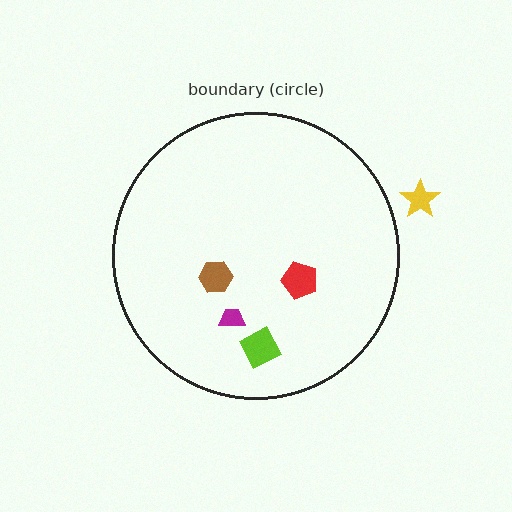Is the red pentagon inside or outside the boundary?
Inside.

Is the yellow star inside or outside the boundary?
Outside.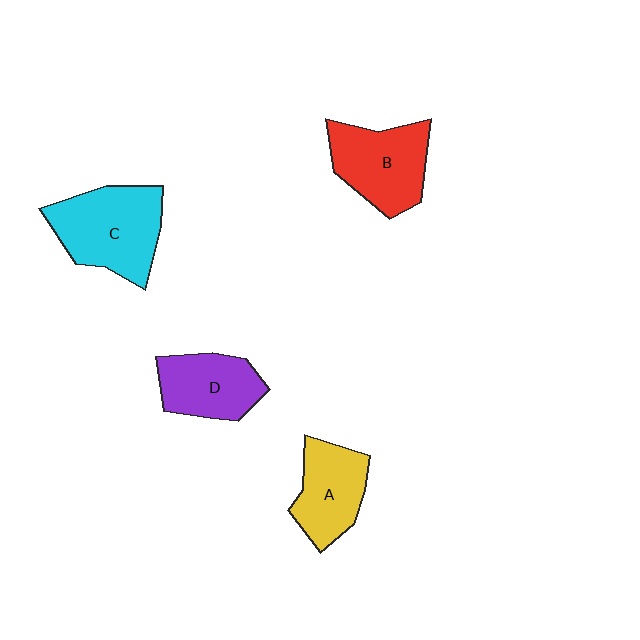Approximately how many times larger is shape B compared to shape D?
Approximately 1.2 times.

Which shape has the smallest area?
Shape D (purple).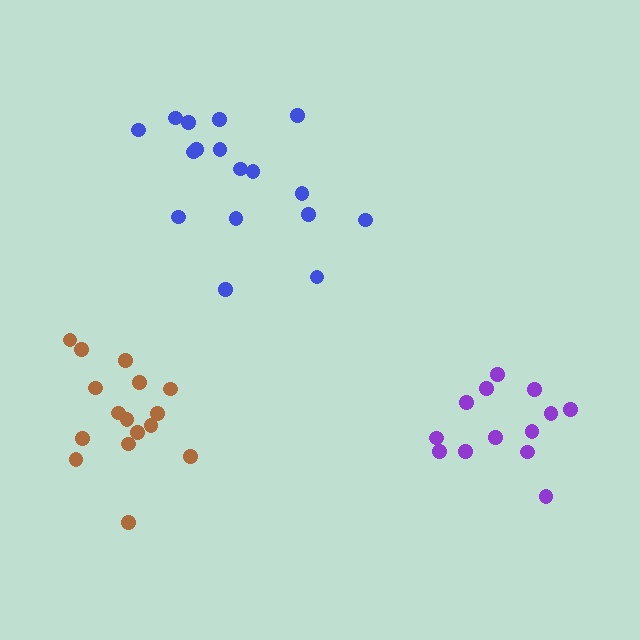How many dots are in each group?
Group 1: 13 dots, Group 2: 16 dots, Group 3: 17 dots (46 total).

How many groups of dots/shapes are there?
There are 3 groups.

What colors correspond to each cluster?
The clusters are colored: purple, brown, blue.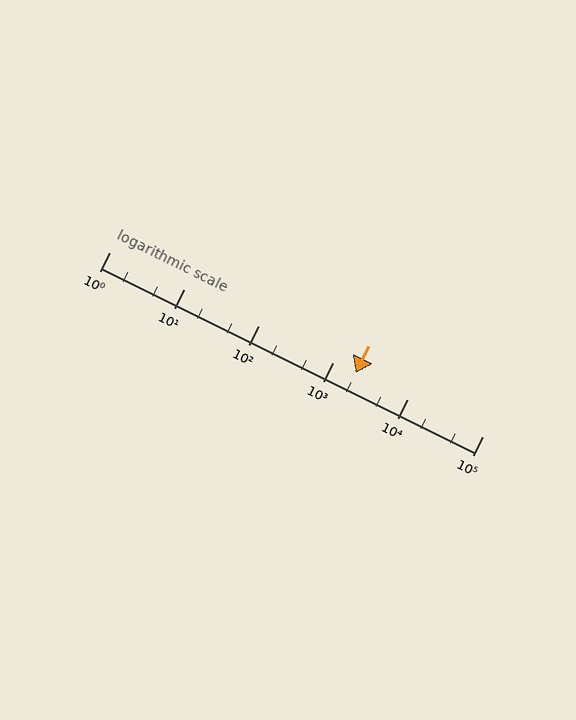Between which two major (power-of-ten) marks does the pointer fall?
The pointer is between 1000 and 10000.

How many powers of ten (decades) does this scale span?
The scale spans 5 decades, from 1 to 100000.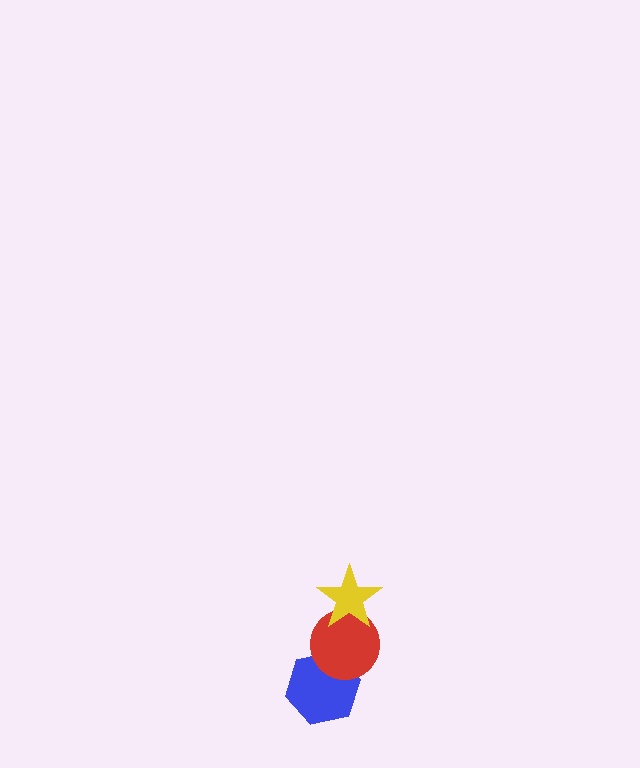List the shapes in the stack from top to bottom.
From top to bottom: the yellow star, the red circle, the blue hexagon.